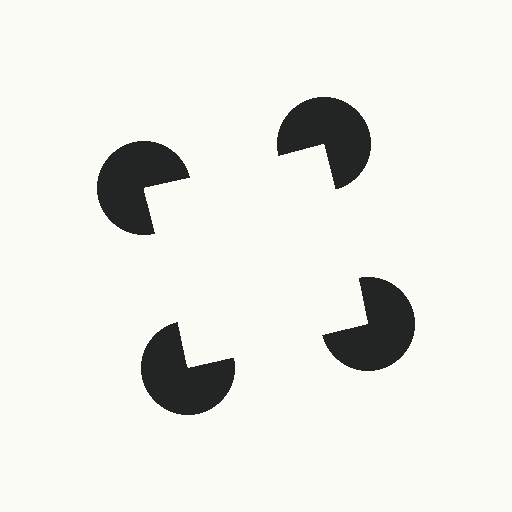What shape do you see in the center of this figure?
An illusory square — its edges are inferred from the aligned wedge cuts in the pac-man discs, not physically drawn.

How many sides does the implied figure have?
4 sides.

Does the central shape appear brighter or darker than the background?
It typically appears slightly brighter than the background, even though no actual brightness change is drawn.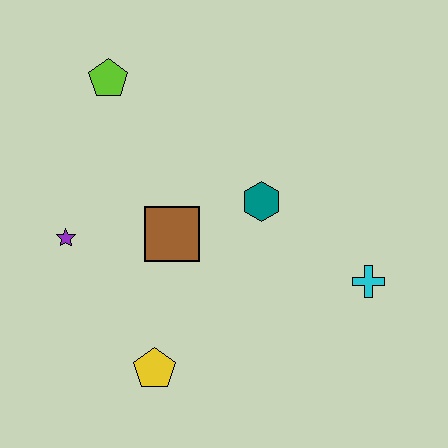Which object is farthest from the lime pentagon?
The cyan cross is farthest from the lime pentagon.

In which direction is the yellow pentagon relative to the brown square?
The yellow pentagon is below the brown square.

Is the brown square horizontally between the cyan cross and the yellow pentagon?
Yes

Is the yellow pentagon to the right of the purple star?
Yes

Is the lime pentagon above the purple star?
Yes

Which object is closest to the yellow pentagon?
The brown square is closest to the yellow pentagon.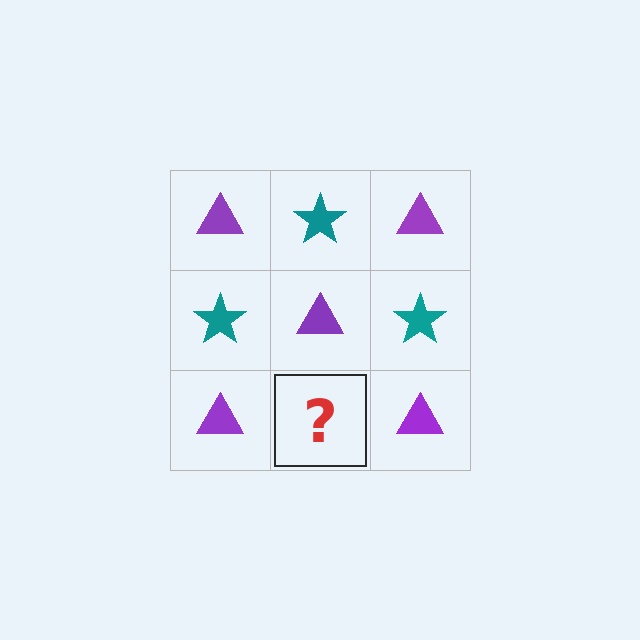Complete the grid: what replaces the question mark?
The question mark should be replaced with a teal star.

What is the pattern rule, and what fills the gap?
The rule is that it alternates purple triangle and teal star in a checkerboard pattern. The gap should be filled with a teal star.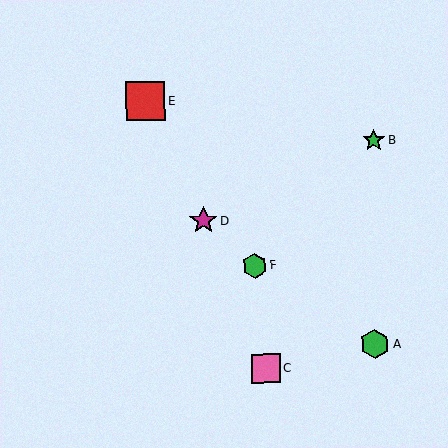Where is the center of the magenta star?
The center of the magenta star is at (203, 221).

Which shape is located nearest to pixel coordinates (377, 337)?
The green hexagon (labeled A) at (375, 344) is nearest to that location.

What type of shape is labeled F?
Shape F is a green hexagon.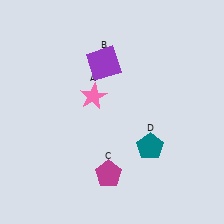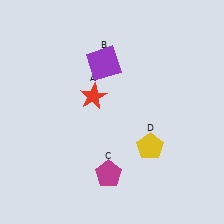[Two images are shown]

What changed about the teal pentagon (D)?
In Image 1, D is teal. In Image 2, it changed to yellow.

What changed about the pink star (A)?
In Image 1, A is pink. In Image 2, it changed to red.